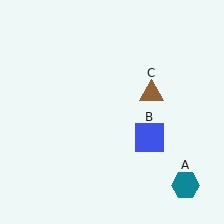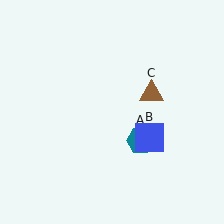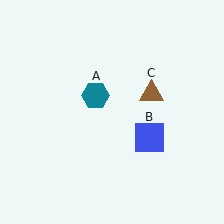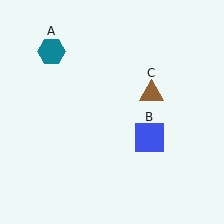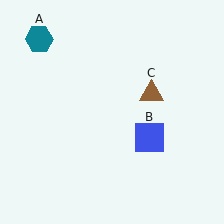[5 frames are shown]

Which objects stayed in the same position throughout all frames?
Blue square (object B) and brown triangle (object C) remained stationary.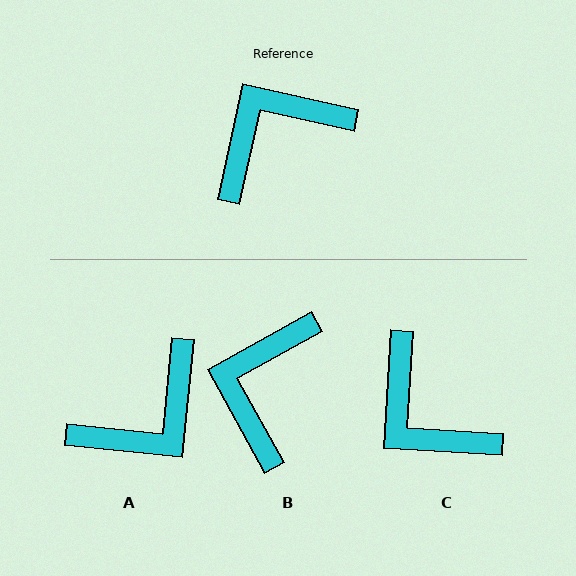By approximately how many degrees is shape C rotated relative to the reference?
Approximately 99 degrees counter-clockwise.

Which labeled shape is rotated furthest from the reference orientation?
A, about 173 degrees away.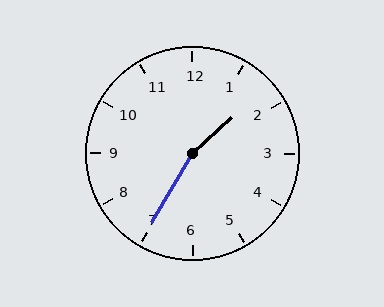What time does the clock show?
1:35.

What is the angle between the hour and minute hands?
Approximately 162 degrees.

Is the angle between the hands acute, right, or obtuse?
It is obtuse.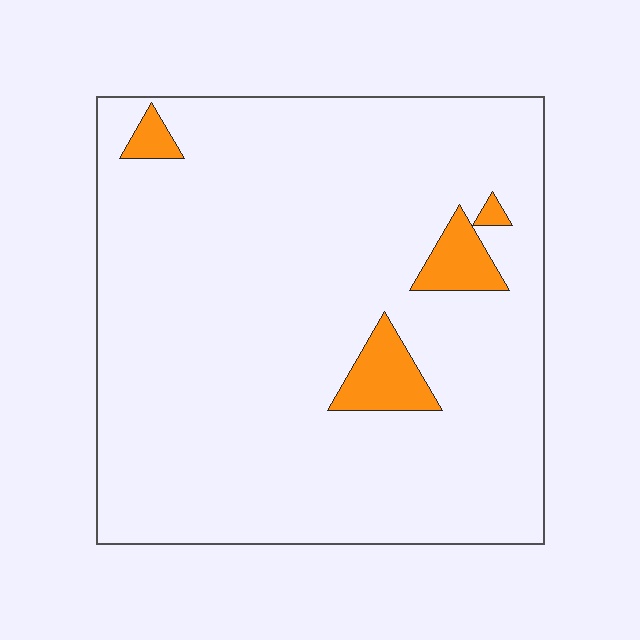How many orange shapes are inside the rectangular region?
4.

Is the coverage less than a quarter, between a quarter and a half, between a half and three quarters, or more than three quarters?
Less than a quarter.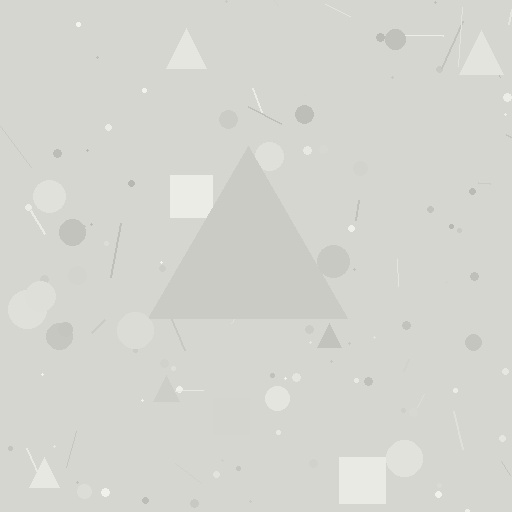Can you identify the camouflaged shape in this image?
The camouflaged shape is a triangle.